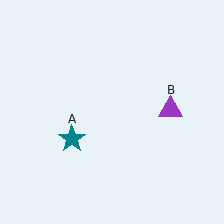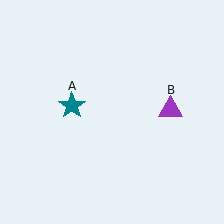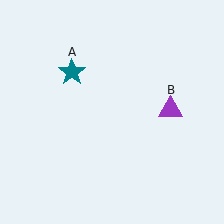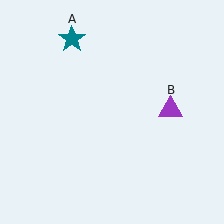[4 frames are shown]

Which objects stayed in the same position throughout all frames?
Purple triangle (object B) remained stationary.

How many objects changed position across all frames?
1 object changed position: teal star (object A).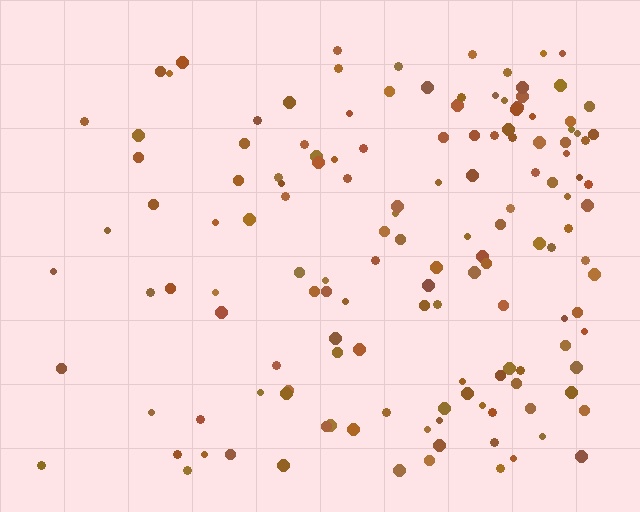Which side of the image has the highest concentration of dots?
The right.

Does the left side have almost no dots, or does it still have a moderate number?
Still a moderate number, just noticeably fewer than the right.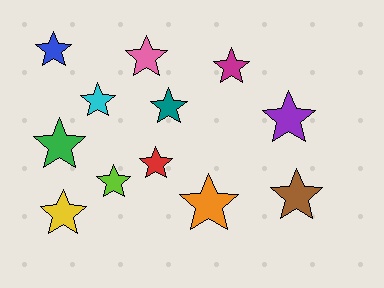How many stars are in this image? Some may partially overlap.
There are 12 stars.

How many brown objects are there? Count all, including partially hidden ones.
There is 1 brown object.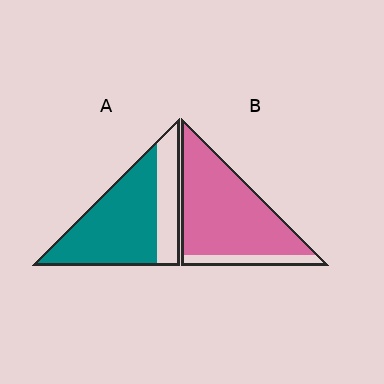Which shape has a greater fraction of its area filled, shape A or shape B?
Shape B.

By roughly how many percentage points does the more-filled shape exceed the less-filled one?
By roughly 15 percentage points (B over A).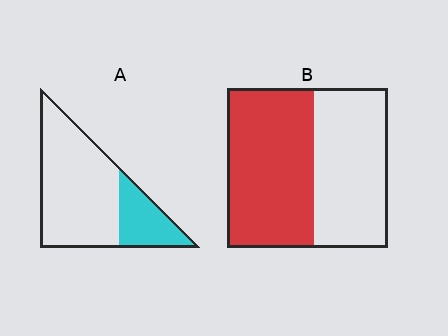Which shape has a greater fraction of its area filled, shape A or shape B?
Shape B.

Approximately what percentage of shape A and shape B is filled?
A is approximately 25% and B is approximately 55%.